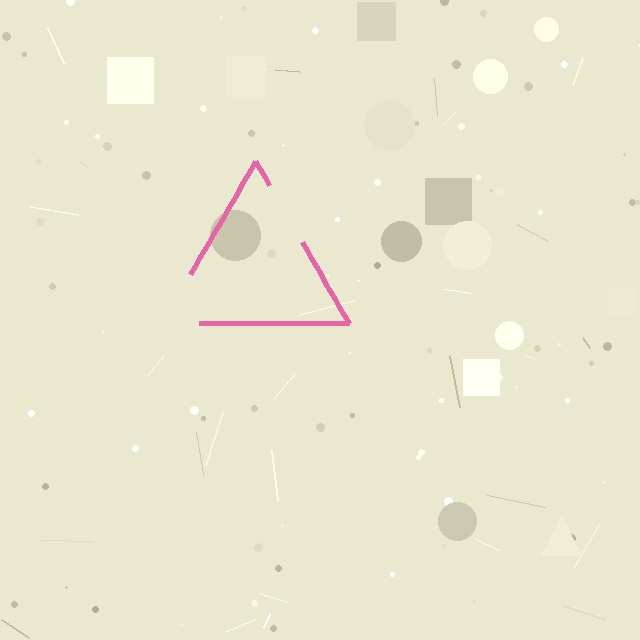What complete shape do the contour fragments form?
The contour fragments form a triangle.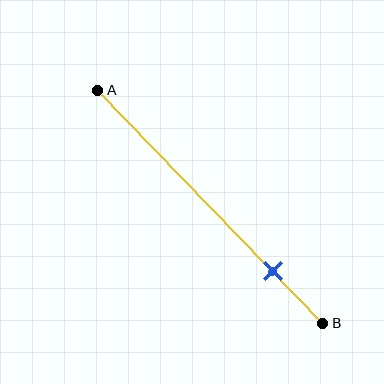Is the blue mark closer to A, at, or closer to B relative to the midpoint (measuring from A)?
The blue mark is closer to point B than the midpoint of segment AB.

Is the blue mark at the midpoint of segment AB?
No, the mark is at about 80% from A, not at the 50% midpoint.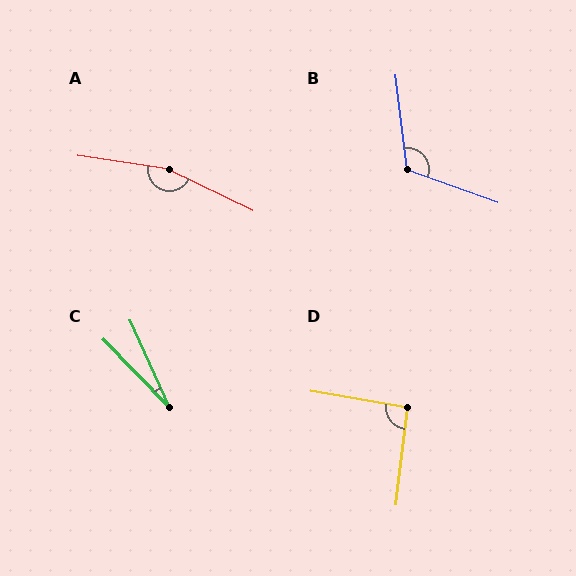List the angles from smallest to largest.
C (20°), D (93°), B (117°), A (163°).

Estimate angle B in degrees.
Approximately 117 degrees.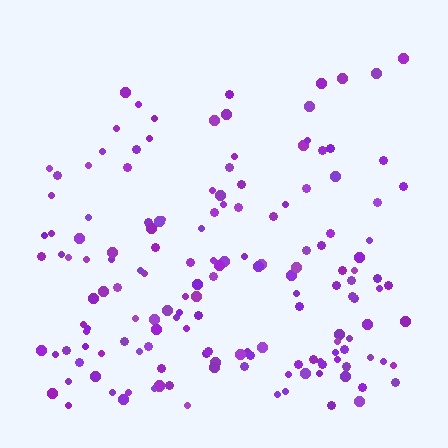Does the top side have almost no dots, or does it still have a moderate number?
Still a moderate number, just noticeably fewer than the bottom.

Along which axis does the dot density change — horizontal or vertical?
Vertical.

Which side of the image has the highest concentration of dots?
The bottom.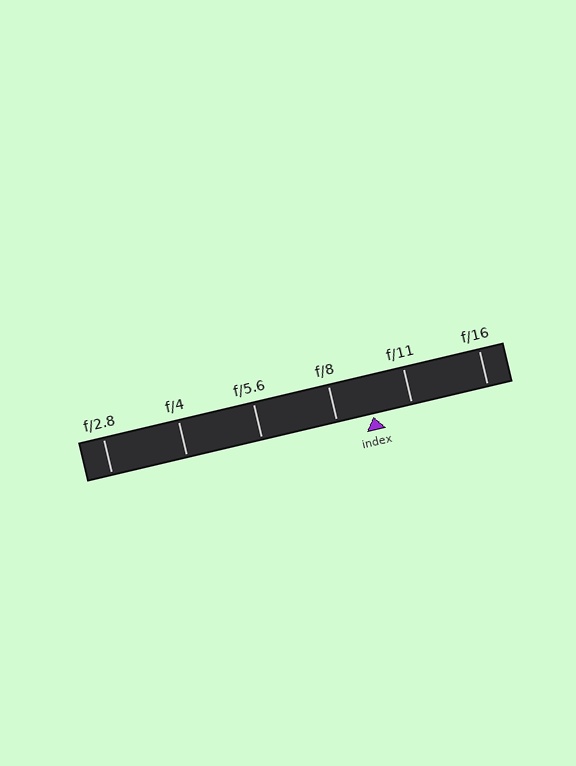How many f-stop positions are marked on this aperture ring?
There are 6 f-stop positions marked.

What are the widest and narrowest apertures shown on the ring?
The widest aperture shown is f/2.8 and the narrowest is f/16.